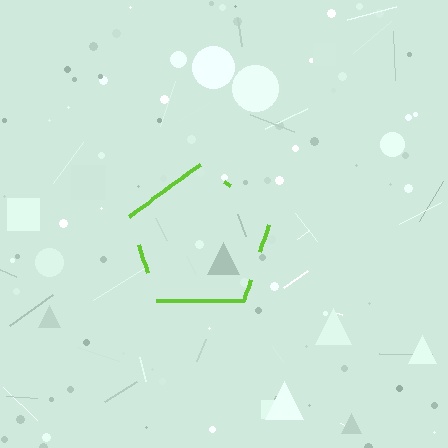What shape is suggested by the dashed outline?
The dashed outline suggests a pentagon.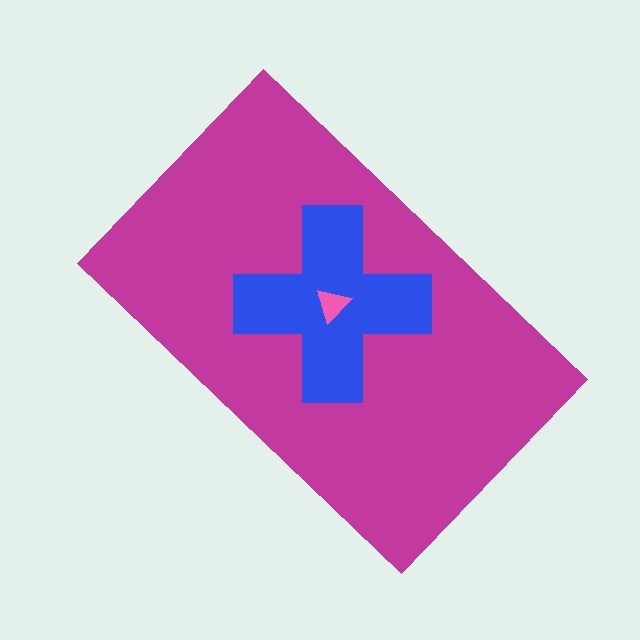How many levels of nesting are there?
3.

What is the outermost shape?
The magenta rectangle.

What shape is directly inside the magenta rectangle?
The blue cross.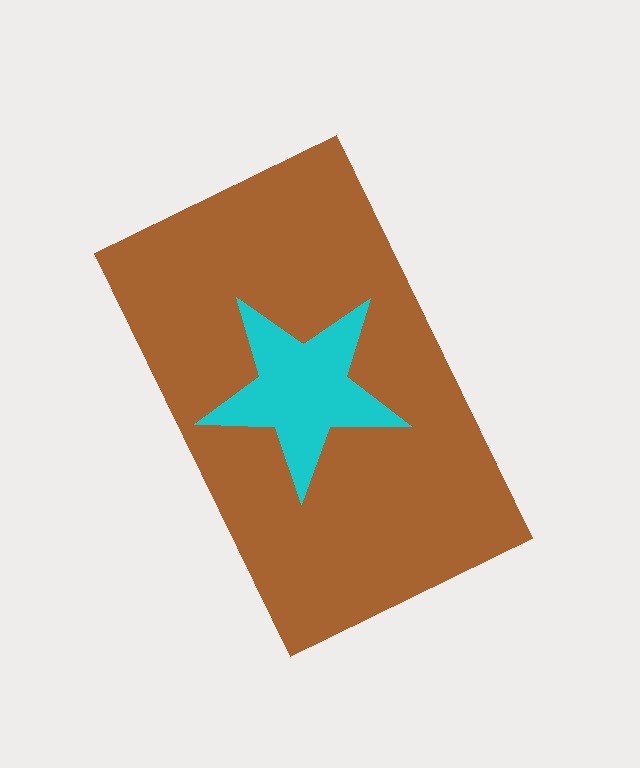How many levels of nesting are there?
2.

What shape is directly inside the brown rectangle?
The cyan star.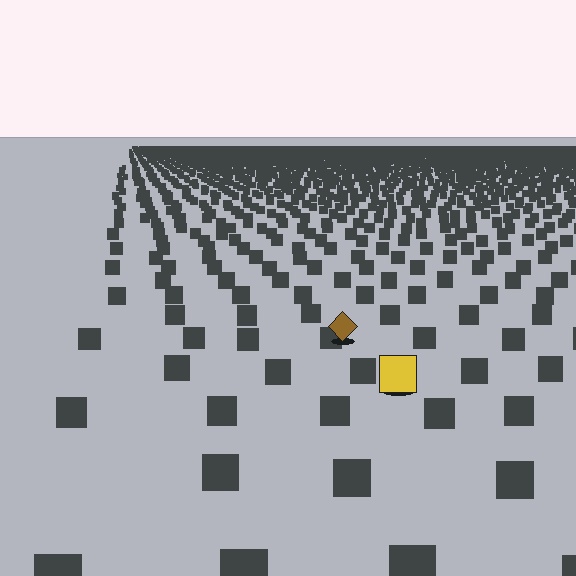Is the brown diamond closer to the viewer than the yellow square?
No. The yellow square is closer — you can tell from the texture gradient: the ground texture is coarser near it.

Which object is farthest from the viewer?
The brown diamond is farthest from the viewer. It appears smaller and the ground texture around it is denser.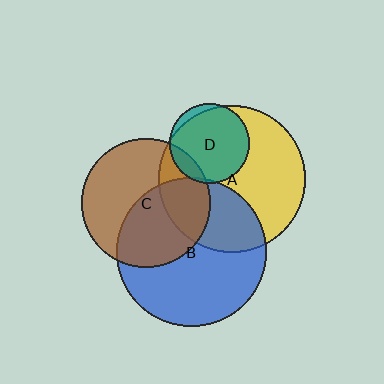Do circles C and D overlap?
Yes.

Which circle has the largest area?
Circle B (blue).